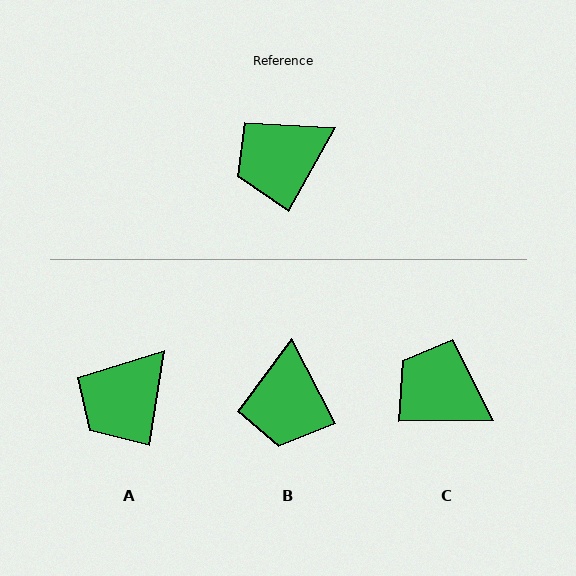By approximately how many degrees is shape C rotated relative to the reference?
Approximately 59 degrees clockwise.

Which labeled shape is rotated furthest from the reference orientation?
C, about 59 degrees away.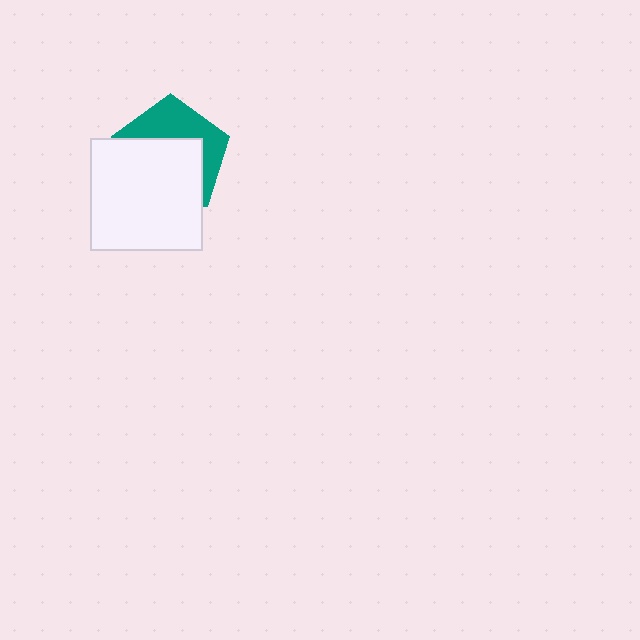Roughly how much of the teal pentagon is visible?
A small part of it is visible (roughly 40%).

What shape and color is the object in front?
The object in front is a white square.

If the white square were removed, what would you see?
You would see the complete teal pentagon.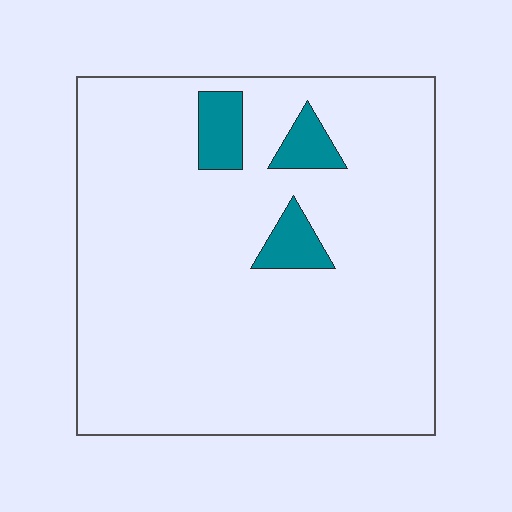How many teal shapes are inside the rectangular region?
3.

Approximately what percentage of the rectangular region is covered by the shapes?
Approximately 5%.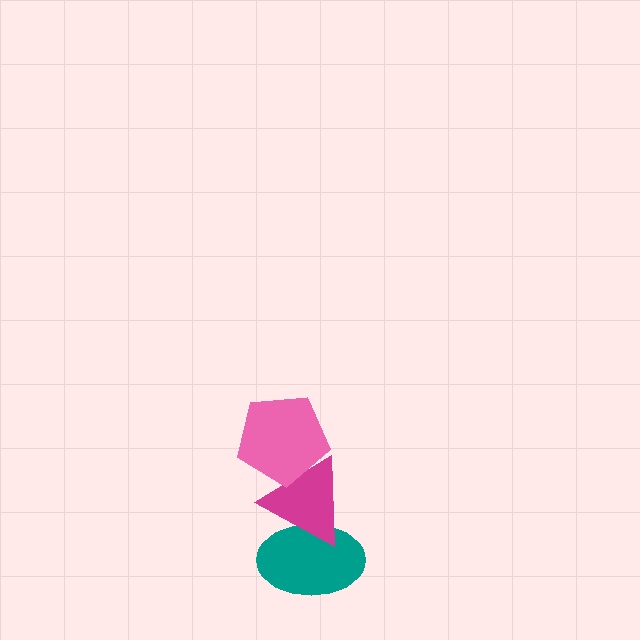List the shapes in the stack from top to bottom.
From top to bottom: the pink pentagon, the magenta triangle, the teal ellipse.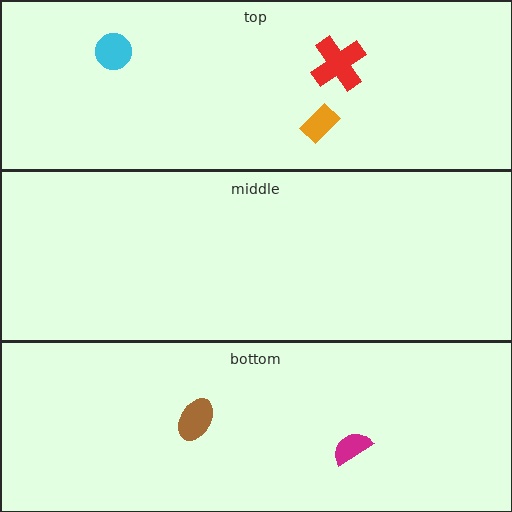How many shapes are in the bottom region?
2.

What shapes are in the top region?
The orange rectangle, the red cross, the cyan circle.